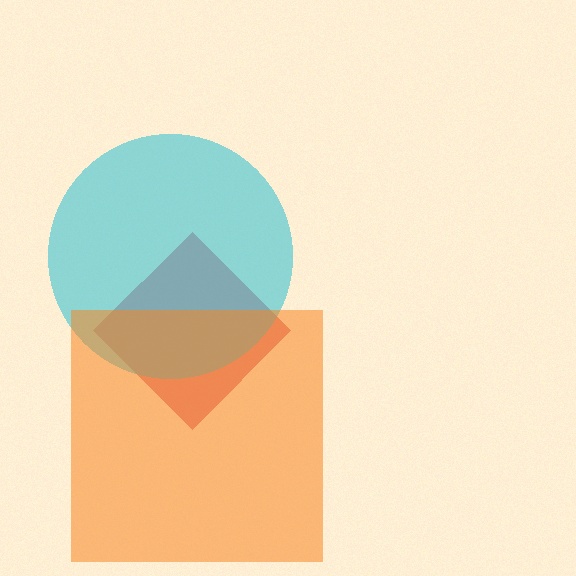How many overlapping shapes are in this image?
There are 3 overlapping shapes in the image.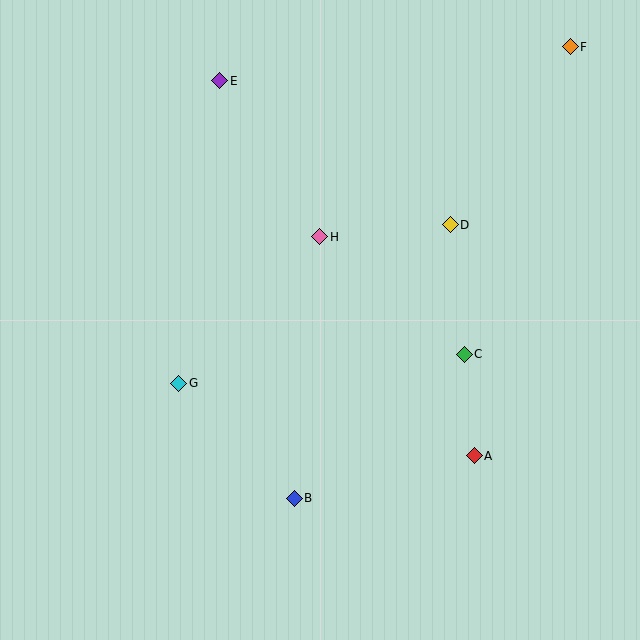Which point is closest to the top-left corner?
Point E is closest to the top-left corner.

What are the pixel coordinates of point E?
Point E is at (220, 81).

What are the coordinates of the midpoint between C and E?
The midpoint between C and E is at (342, 217).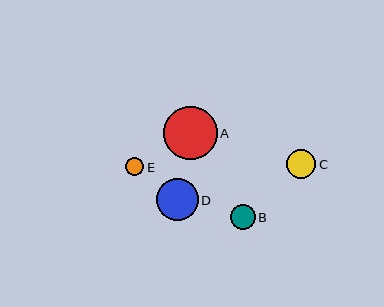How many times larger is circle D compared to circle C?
Circle D is approximately 1.5 times the size of circle C.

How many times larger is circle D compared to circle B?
Circle D is approximately 1.7 times the size of circle B.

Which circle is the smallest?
Circle E is the smallest with a size of approximately 18 pixels.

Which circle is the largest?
Circle A is the largest with a size of approximately 53 pixels.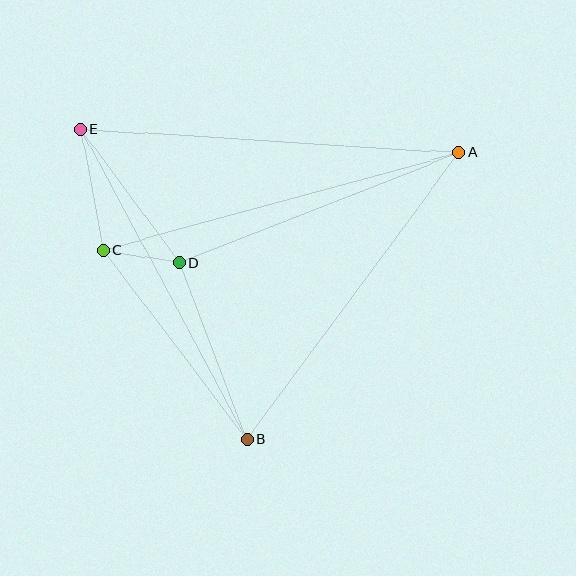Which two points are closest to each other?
Points C and D are closest to each other.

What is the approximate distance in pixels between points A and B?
The distance between A and B is approximately 357 pixels.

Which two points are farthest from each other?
Points A and E are farthest from each other.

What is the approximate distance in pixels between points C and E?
The distance between C and E is approximately 123 pixels.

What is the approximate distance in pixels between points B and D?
The distance between B and D is approximately 188 pixels.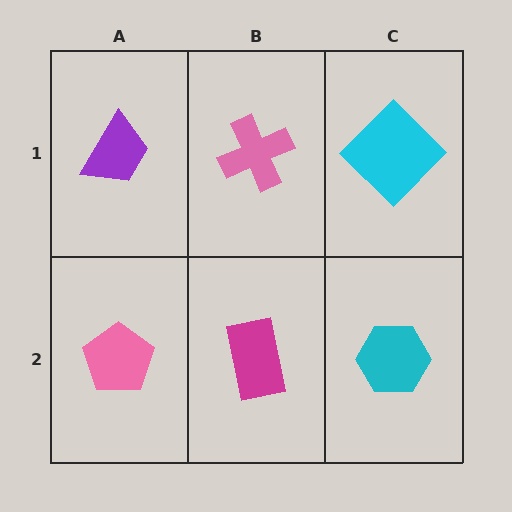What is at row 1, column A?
A purple trapezoid.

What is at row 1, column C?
A cyan diamond.